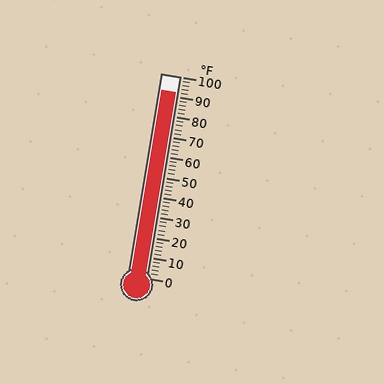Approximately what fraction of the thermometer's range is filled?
The thermometer is filled to approximately 90% of its range.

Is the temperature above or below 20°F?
The temperature is above 20°F.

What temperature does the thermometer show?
The thermometer shows approximately 92°F.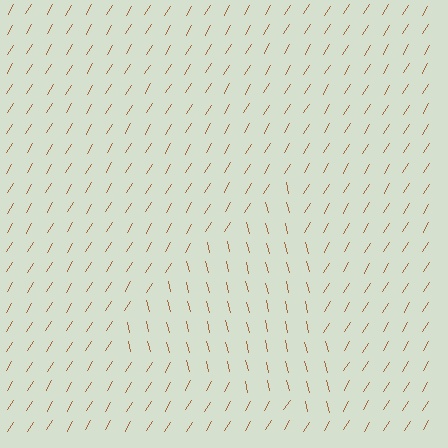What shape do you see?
I see a triangle.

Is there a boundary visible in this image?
Yes, there is a texture boundary formed by a change in line orientation.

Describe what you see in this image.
The image is filled with small brown line segments. A triangle region in the image has lines oriented differently from the surrounding lines, creating a visible texture boundary.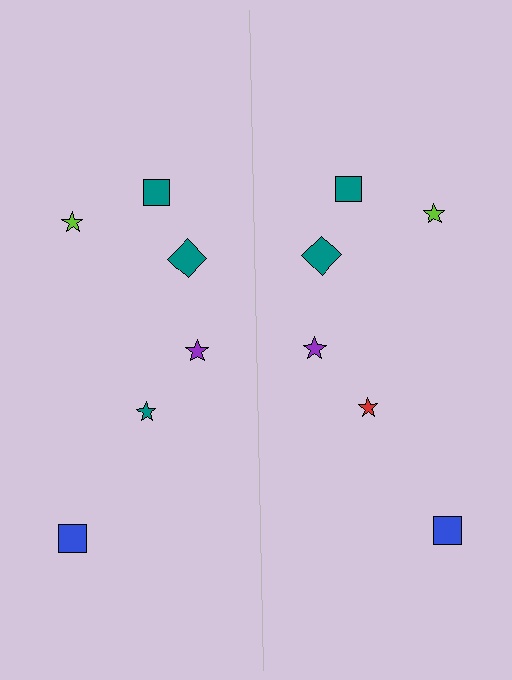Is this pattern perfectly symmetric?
No, the pattern is not perfectly symmetric. The red star on the right side breaks the symmetry — its mirror counterpart is teal.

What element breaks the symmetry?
The red star on the right side breaks the symmetry — its mirror counterpart is teal.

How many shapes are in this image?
There are 12 shapes in this image.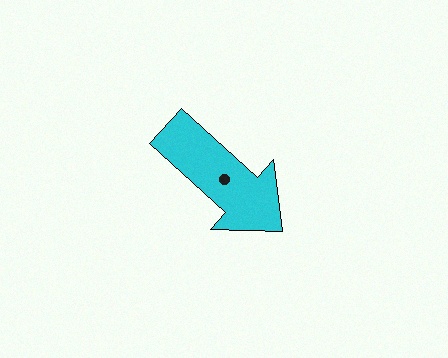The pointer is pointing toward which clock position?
Roughly 4 o'clock.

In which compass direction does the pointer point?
Southeast.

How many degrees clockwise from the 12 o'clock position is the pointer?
Approximately 132 degrees.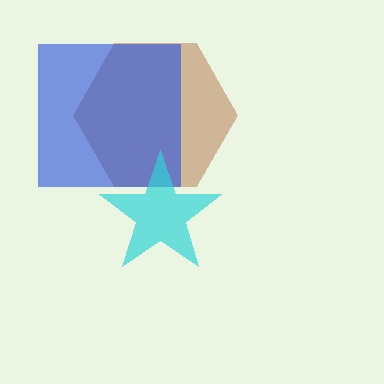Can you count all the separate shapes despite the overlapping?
Yes, there are 3 separate shapes.